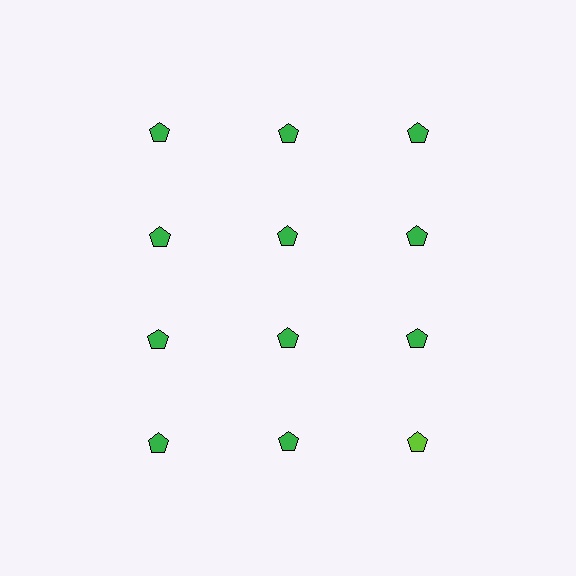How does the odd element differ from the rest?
It has a different color: lime instead of green.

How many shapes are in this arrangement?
There are 12 shapes arranged in a grid pattern.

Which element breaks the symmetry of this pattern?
The lime pentagon in the fourth row, center column breaks the symmetry. All other shapes are green pentagons.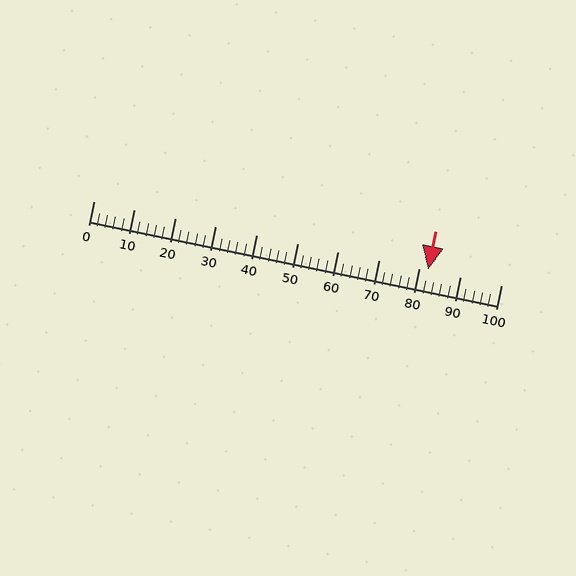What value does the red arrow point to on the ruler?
The red arrow points to approximately 82.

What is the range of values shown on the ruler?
The ruler shows values from 0 to 100.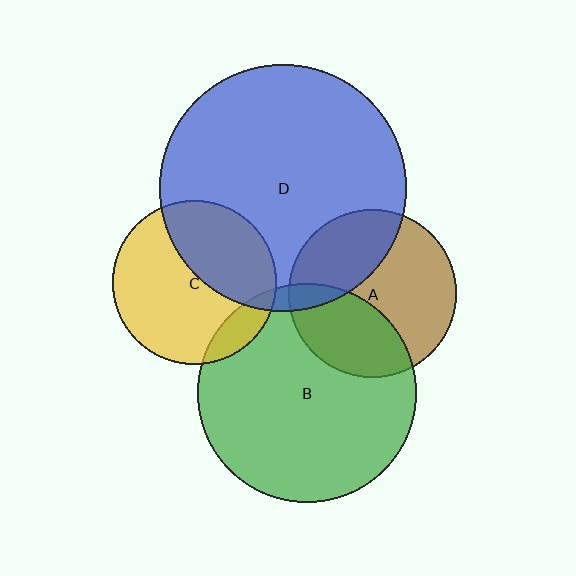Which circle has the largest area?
Circle D (blue).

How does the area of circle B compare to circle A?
Approximately 1.7 times.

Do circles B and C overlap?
Yes.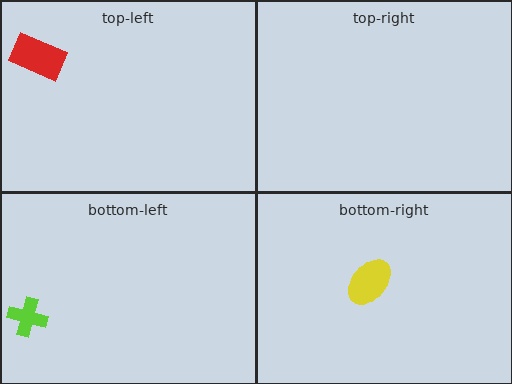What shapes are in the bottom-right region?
The yellow ellipse.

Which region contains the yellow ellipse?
The bottom-right region.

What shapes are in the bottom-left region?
The lime cross.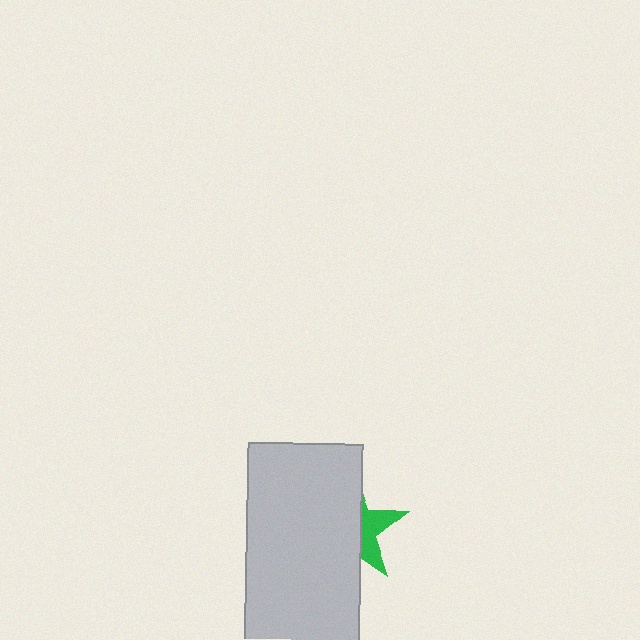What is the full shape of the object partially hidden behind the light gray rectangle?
The partially hidden object is a green star.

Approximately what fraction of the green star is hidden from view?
Roughly 64% of the green star is hidden behind the light gray rectangle.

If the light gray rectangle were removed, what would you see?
You would see the complete green star.